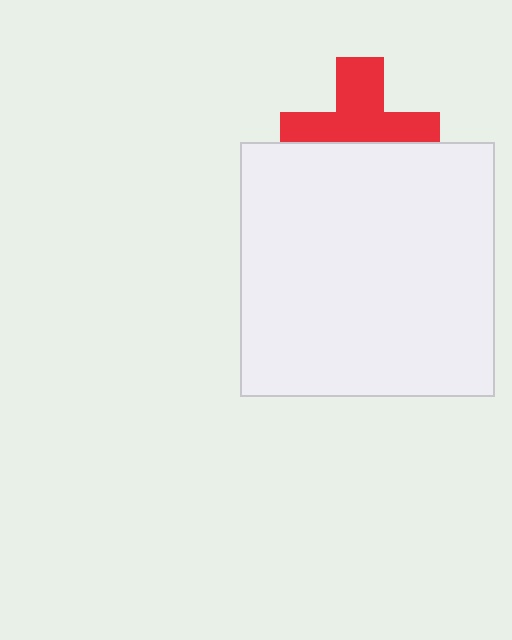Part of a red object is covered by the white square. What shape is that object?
It is a cross.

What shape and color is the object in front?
The object in front is a white square.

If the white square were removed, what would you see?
You would see the complete red cross.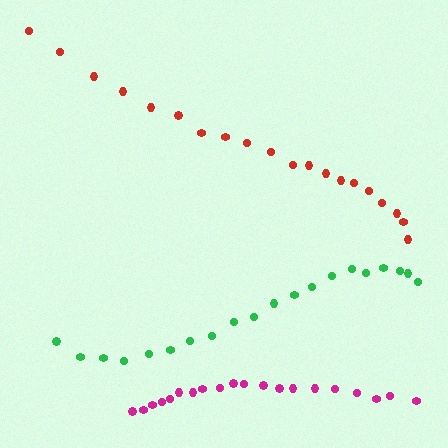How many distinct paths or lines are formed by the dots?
There are 3 distinct paths.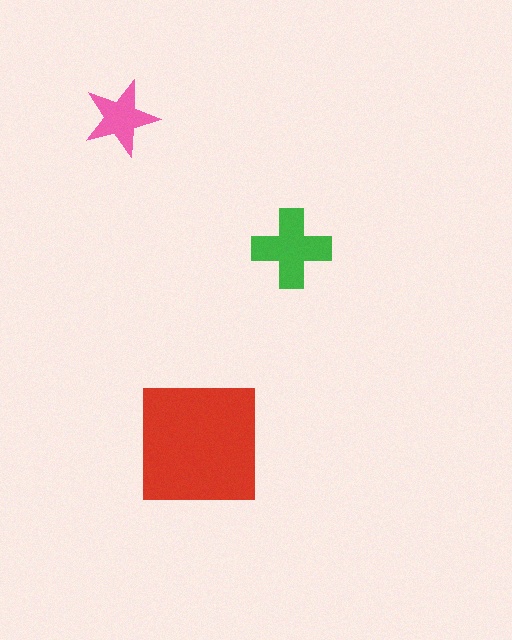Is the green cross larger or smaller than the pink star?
Larger.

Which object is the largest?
The red square.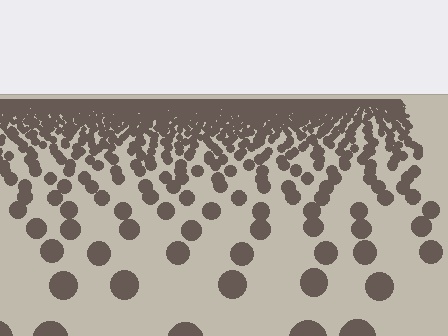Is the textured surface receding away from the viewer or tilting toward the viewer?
The surface is receding away from the viewer. Texture elements get smaller and denser toward the top.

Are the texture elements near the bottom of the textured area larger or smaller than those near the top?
Larger. Near the bottom, elements are closer to the viewer and appear at a bigger on-screen size.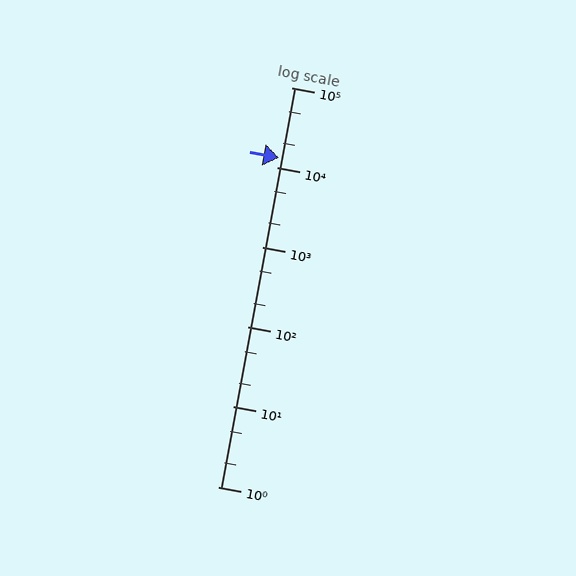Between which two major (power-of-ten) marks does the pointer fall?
The pointer is between 10000 and 100000.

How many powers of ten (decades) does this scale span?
The scale spans 5 decades, from 1 to 100000.